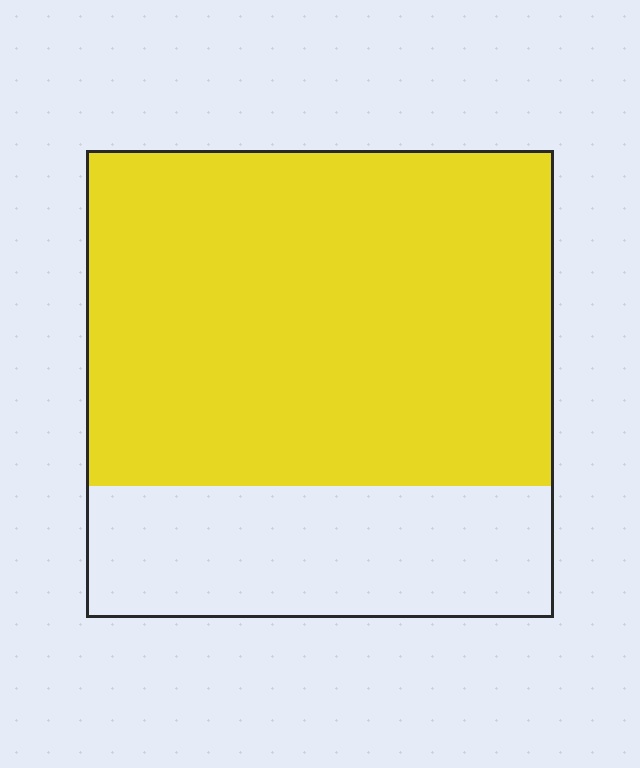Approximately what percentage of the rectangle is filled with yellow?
Approximately 70%.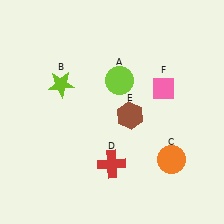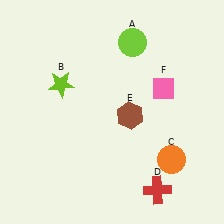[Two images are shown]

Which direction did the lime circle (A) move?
The lime circle (A) moved up.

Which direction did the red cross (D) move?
The red cross (D) moved right.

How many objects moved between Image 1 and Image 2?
2 objects moved between the two images.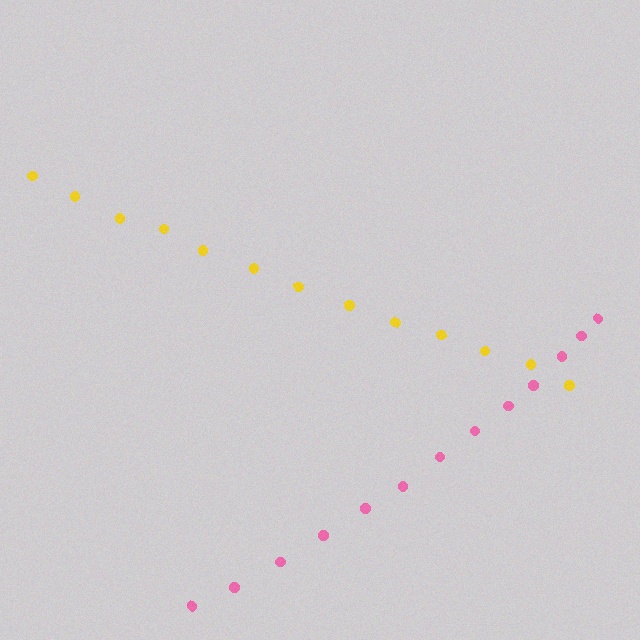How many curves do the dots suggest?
There are 2 distinct paths.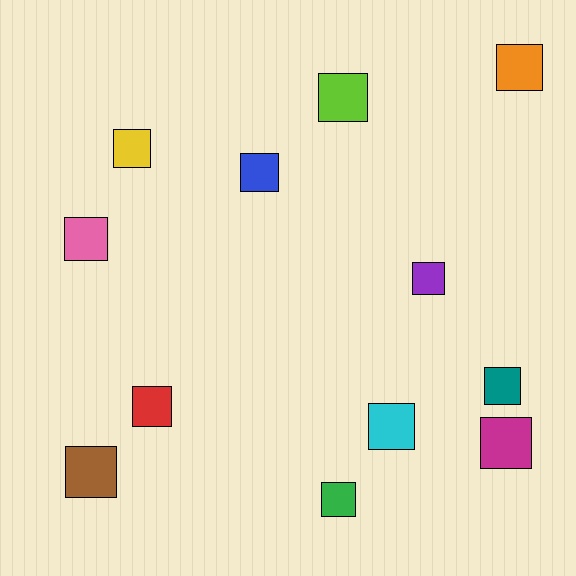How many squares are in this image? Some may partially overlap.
There are 12 squares.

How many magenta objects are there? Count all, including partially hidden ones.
There is 1 magenta object.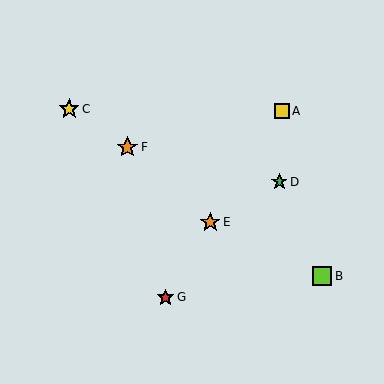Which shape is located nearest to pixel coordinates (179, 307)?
The red star (labeled G) at (165, 297) is nearest to that location.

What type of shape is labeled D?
Shape D is a green star.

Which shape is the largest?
The orange star (labeled F) is the largest.